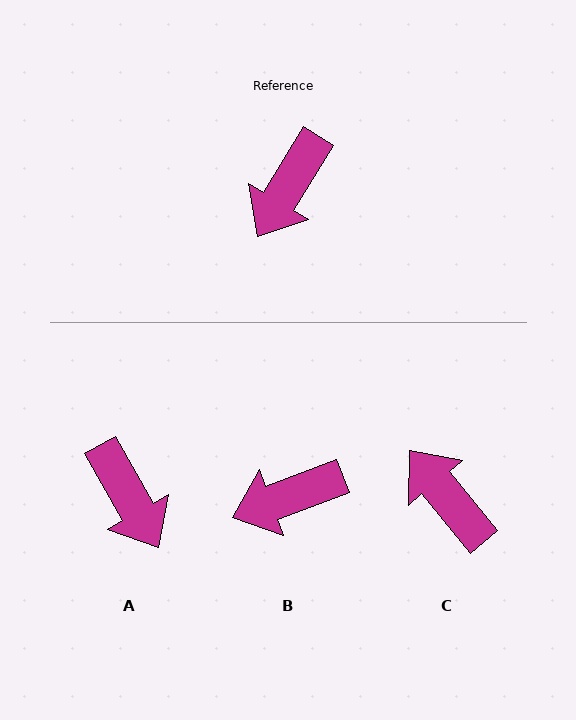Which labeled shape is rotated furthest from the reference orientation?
C, about 109 degrees away.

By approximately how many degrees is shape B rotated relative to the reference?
Approximately 38 degrees clockwise.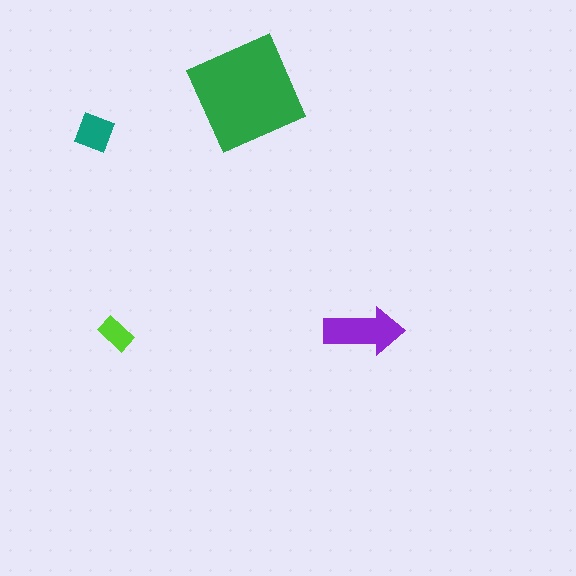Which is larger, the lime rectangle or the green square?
The green square.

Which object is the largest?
The green square.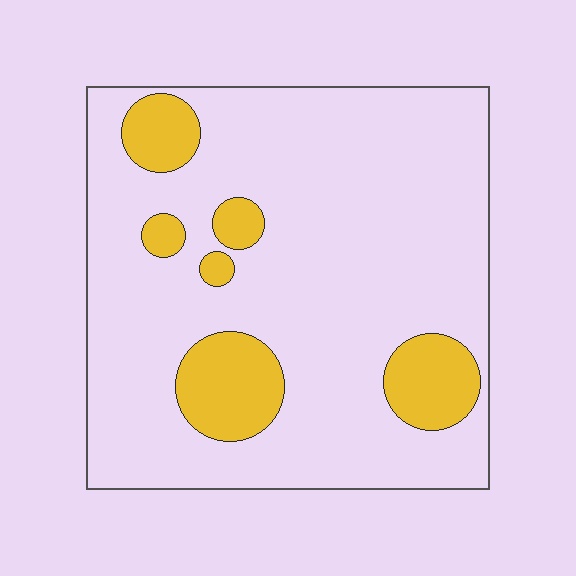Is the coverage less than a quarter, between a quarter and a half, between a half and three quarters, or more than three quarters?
Less than a quarter.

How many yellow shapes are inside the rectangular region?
6.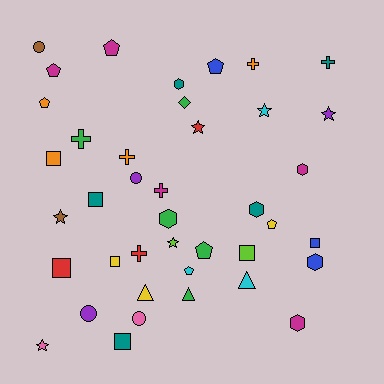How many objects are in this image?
There are 40 objects.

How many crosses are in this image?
There are 6 crosses.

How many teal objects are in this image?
There are 5 teal objects.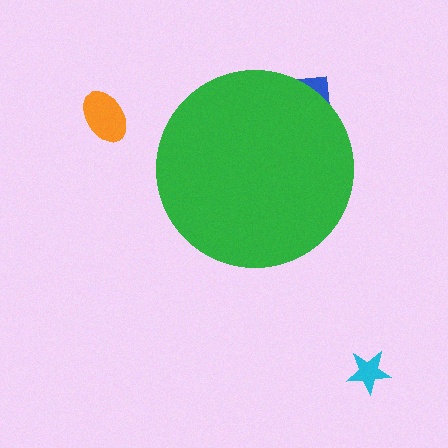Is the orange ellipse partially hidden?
No, the orange ellipse is fully visible.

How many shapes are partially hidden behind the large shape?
1 shape is partially hidden.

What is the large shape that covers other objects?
A green circle.